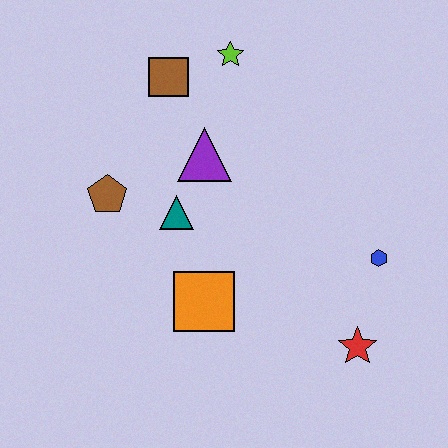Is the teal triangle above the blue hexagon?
Yes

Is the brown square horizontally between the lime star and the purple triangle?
No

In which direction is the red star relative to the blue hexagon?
The red star is below the blue hexagon.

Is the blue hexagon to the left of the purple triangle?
No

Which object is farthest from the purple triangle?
The red star is farthest from the purple triangle.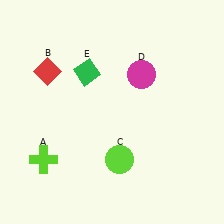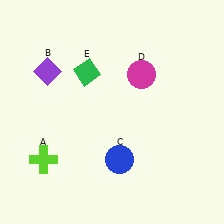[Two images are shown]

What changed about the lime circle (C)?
In Image 1, C is lime. In Image 2, it changed to blue.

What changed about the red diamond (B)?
In Image 1, B is red. In Image 2, it changed to purple.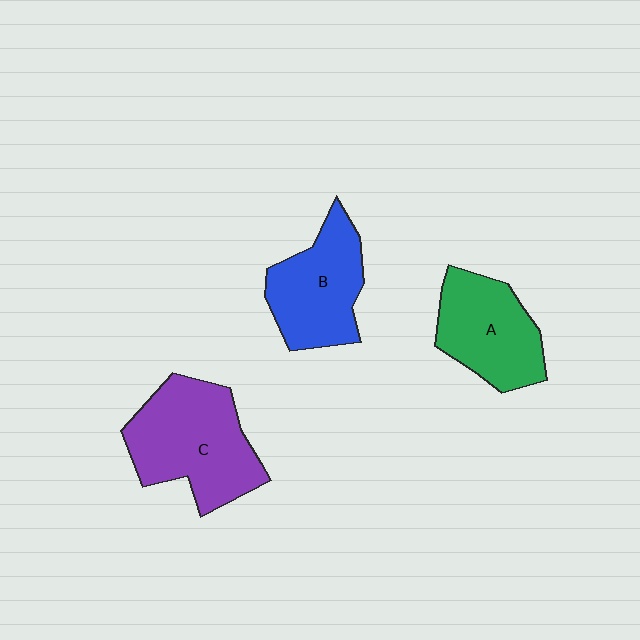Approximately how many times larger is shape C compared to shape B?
Approximately 1.3 times.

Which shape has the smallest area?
Shape A (green).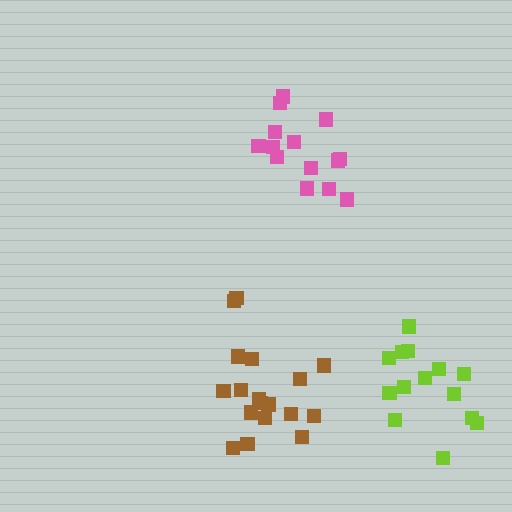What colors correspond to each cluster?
The clusters are colored: brown, lime, pink.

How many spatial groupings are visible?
There are 3 spatial groupings.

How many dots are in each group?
Group 1: 18 dots, Group 2: 14 dots, Group 3: 14 dots (46 total).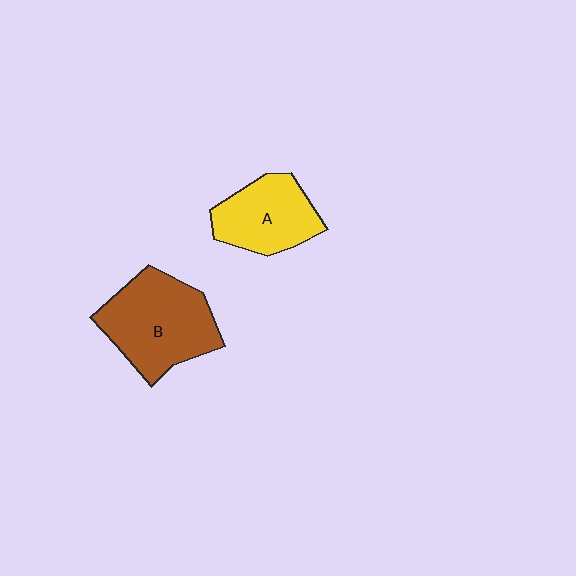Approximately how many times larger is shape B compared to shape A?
Approximately 1.4 times.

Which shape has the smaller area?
Shape A (yellow).